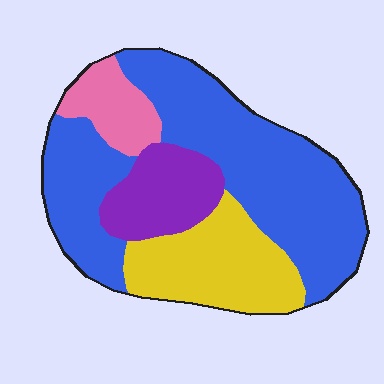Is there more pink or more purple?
Purple.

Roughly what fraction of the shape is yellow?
Yellow covers about 20% of the shape.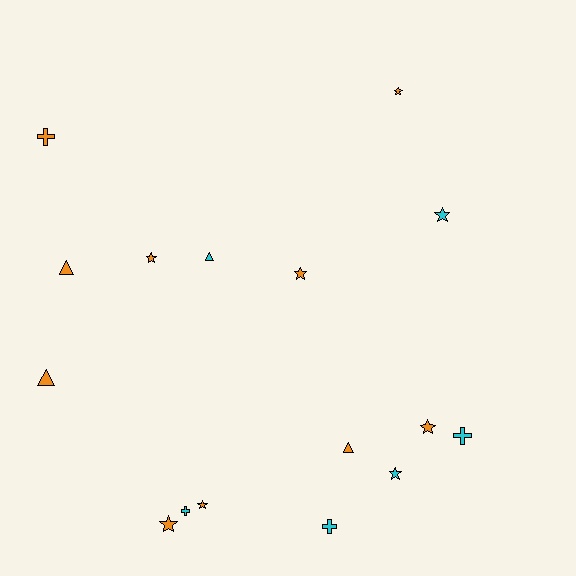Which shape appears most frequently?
Star, with 8 objects.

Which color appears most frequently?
Orange, with 10 objects.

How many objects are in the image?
There are 16 objects.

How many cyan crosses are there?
There are 3 cyan crosses.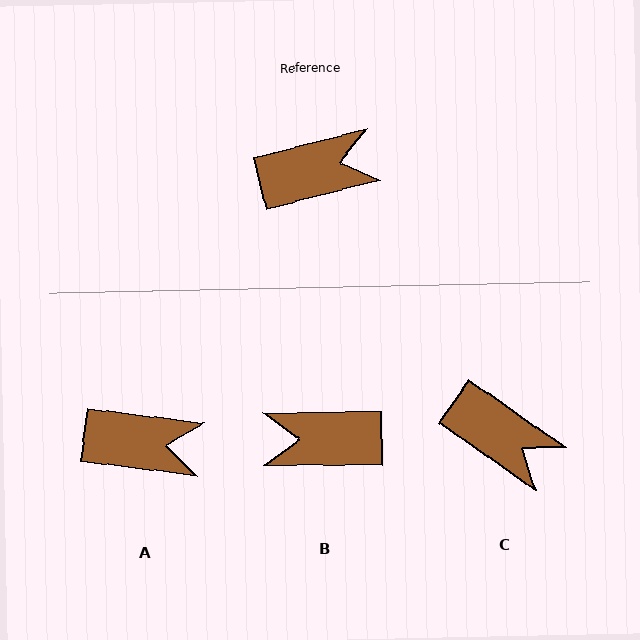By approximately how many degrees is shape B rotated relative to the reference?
Approximately 166 degrees counter-clockwise.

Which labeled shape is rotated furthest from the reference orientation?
B, about 166 degrees away.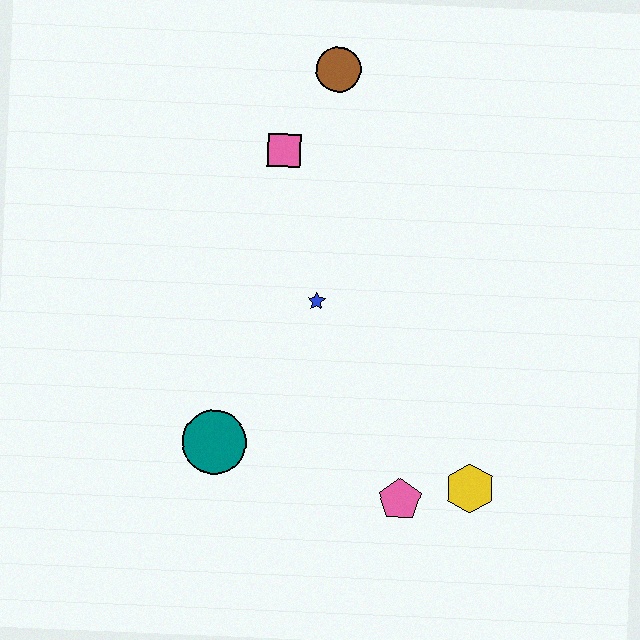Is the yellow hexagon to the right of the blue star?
Yes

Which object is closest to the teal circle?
The blue star is closest to the teal circle.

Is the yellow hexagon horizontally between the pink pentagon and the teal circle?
No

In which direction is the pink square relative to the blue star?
The pink square is above the blue star.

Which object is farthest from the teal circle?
The brown circle is farthest from the teal circle.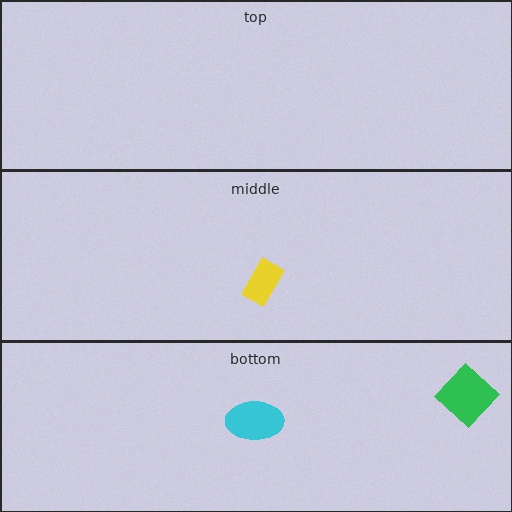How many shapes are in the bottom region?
2.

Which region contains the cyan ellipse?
The bottom region.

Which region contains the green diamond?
The bottom region.